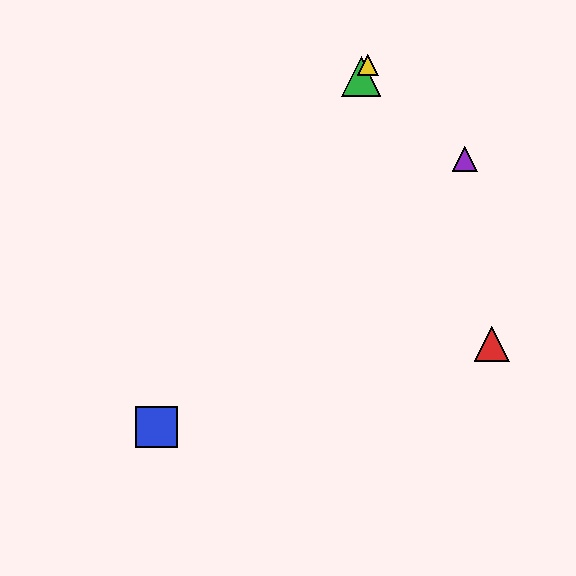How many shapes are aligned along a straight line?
3 shapes (the blue square, the green triangle, the yellow triangle) are aligned along a straight line.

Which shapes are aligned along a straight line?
The blue square, the green triangle, the yellow triangle are aligned along a straight line.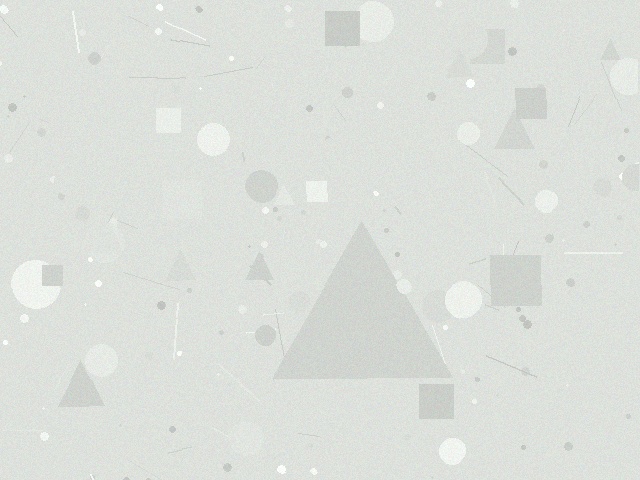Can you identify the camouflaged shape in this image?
The camouflaged shape is a triangle.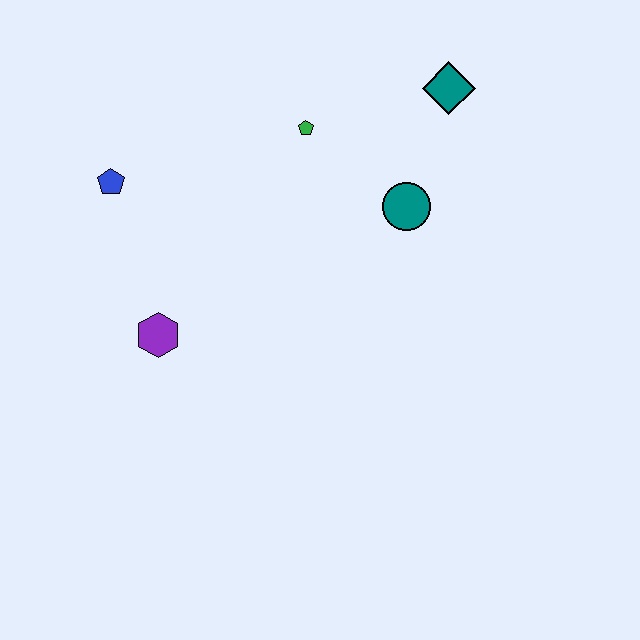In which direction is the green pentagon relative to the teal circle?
The green pentagon is to the left of the teal circle.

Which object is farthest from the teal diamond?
The purple hexagon is farthest from the teal diamond.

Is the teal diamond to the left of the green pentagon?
No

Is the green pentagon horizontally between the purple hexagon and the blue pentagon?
No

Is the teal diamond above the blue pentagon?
Yes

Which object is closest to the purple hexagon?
The blue pentagon is closest to the purple hexagon.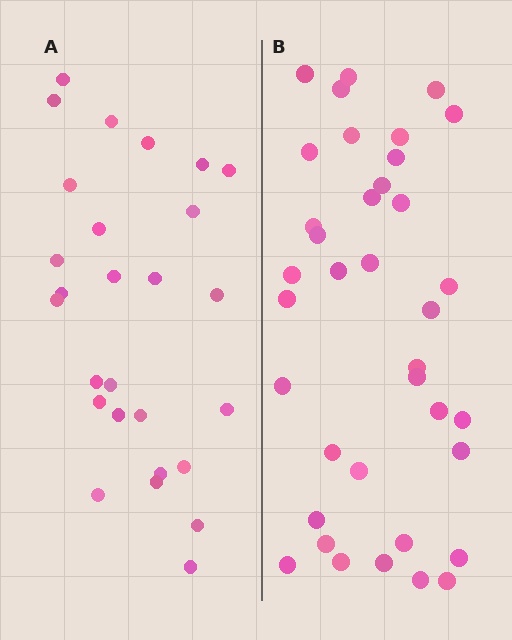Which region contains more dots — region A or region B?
Region B (the right region) has more dots.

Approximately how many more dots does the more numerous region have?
Region B has roughly 10 or so more dots than region A.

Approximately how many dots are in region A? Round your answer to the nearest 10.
About 30 dots. (The exact count is 27, which rounds to 30.)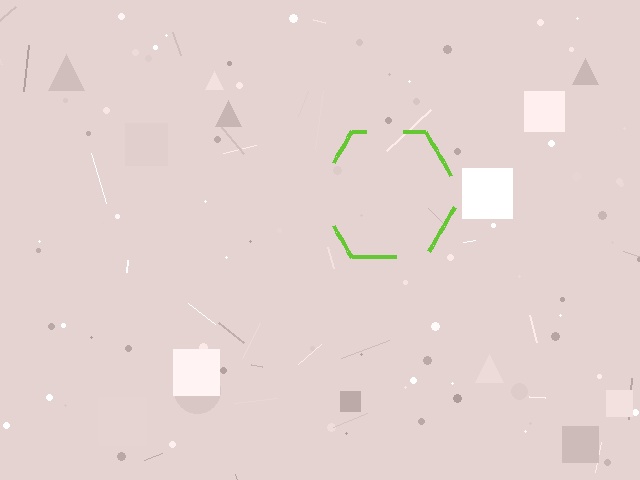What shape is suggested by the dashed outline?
The dashed outline suggests a hexagon.